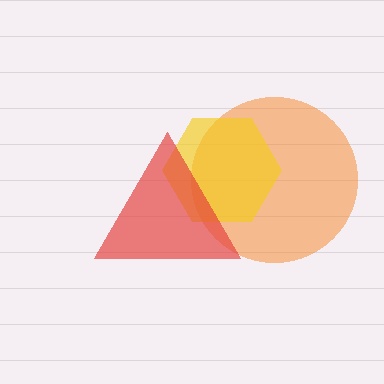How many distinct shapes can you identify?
There are 3 distinct shapes: an orange circle, a yellow hexagon, a red triangle.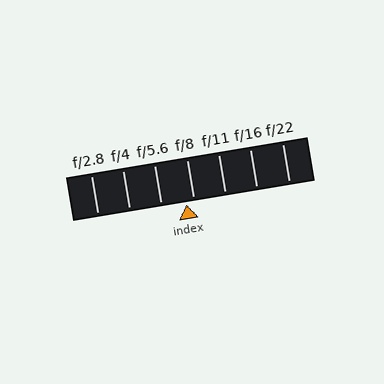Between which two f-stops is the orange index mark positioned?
The index mark is between f/5.6 and f/8.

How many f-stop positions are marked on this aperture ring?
There are 7 f-stop positions marked.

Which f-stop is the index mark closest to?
The index mark is closest to f/8.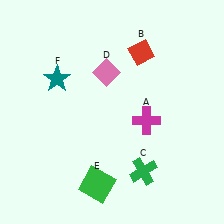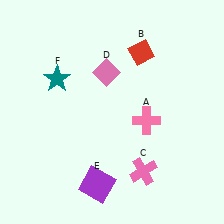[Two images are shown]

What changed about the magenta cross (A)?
In Image 1, A is magenta. In Image 2, it changed to pink.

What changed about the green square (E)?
In Image 1, E is green. In Image 2, it changed to purple.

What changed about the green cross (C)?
In Image 1, C is green. In Image 2, it changed to pink.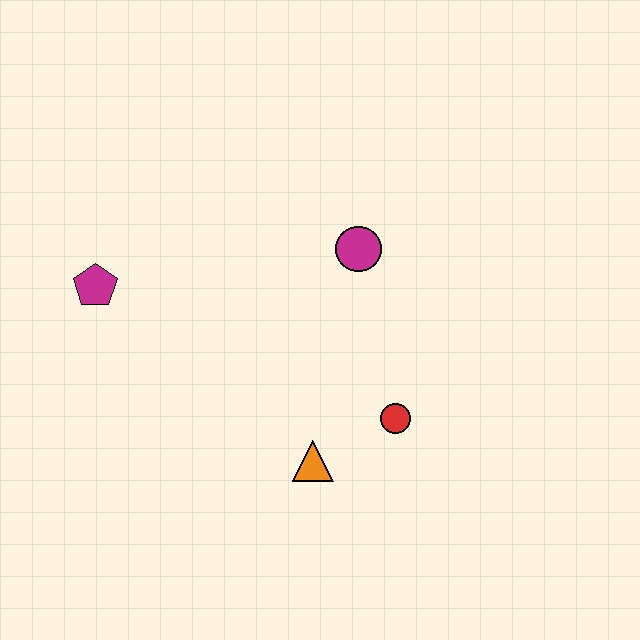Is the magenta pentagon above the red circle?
Yes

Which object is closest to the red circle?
The orange triangle is closest to the red circle.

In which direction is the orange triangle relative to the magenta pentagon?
The orange triangle is to the right of the magenta pentagon.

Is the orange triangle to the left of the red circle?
Yes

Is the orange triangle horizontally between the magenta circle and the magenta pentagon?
Yes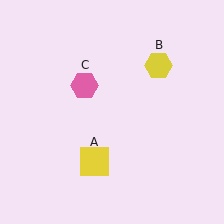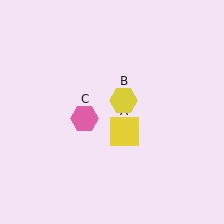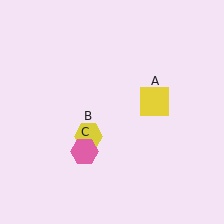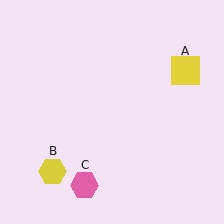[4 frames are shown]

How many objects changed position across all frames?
3 objects changed position: yellow square (object A), yellow hexagon (object B), pink hexagon (object C).